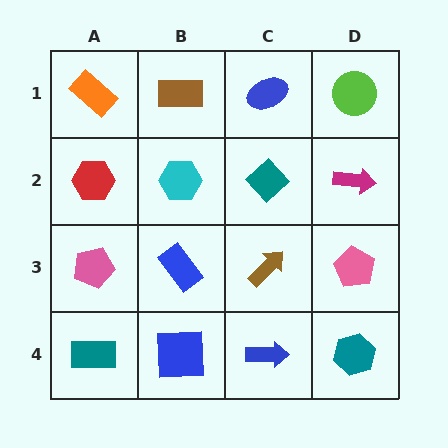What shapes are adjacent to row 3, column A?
A red hexagon (row 2, column A), a teal rectangle (row 4, column A), a blue rectangle (row 3, column B).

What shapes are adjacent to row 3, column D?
A magenta arrow (row 2, column D), a teal hexagon (row 4, column D), a brown arrow (row 3, column C).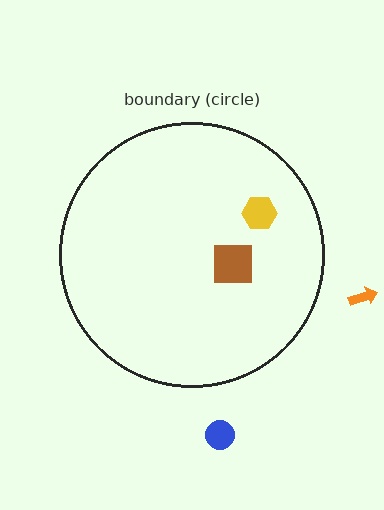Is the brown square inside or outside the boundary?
Inside.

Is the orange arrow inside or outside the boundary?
Outside.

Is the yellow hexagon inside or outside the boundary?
Inside.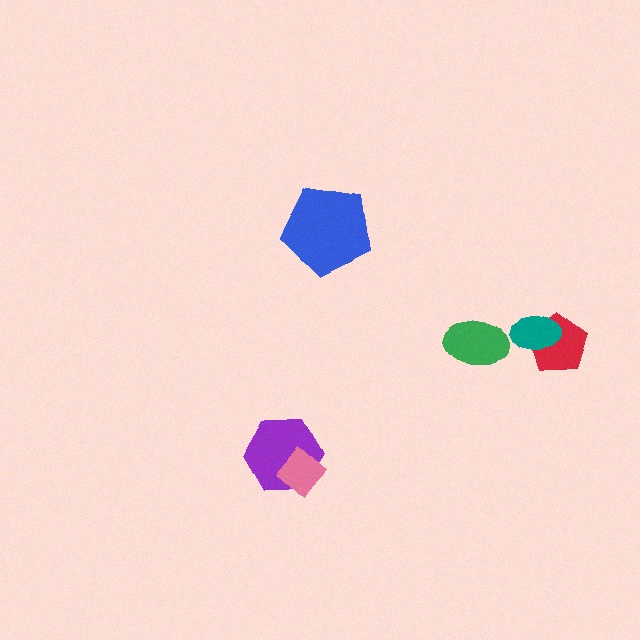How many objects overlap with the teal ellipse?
1 object overlaps with the teal ellipse.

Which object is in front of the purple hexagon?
The pink diamond is in front of the purple hexagon.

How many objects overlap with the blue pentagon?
0 objects overlap with the blue pentagon.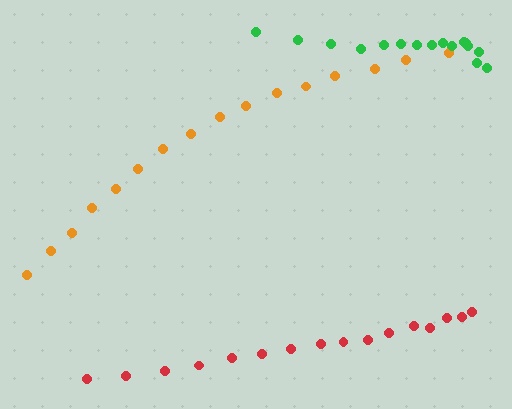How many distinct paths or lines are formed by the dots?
There are 3 distinct paths.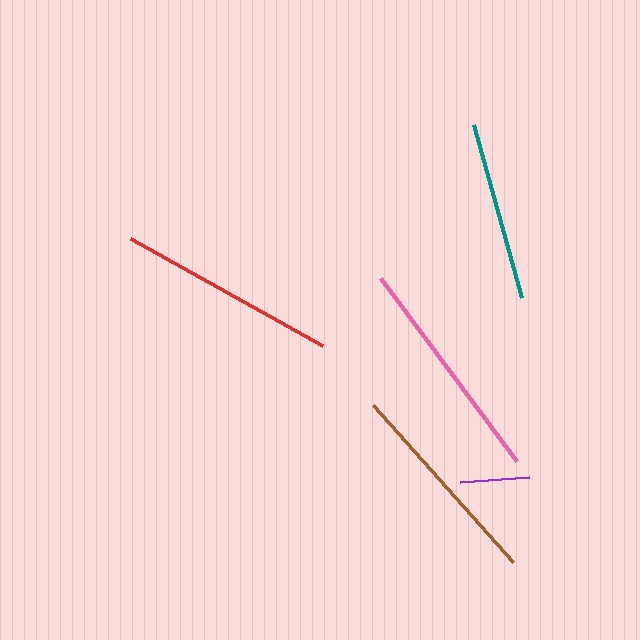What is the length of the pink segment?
The pink segment is approximately 228 pixels long.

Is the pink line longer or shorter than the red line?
The pink line is longer than the red line.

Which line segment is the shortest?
The purple line is the shortest at approximately 69 pixels.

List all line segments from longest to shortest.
From longest to shortest: pink, red, brown, teal, purple.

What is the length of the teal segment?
The teal segment is approximately 179 pixels long.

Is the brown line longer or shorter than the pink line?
The pink line is longer than the brown line.